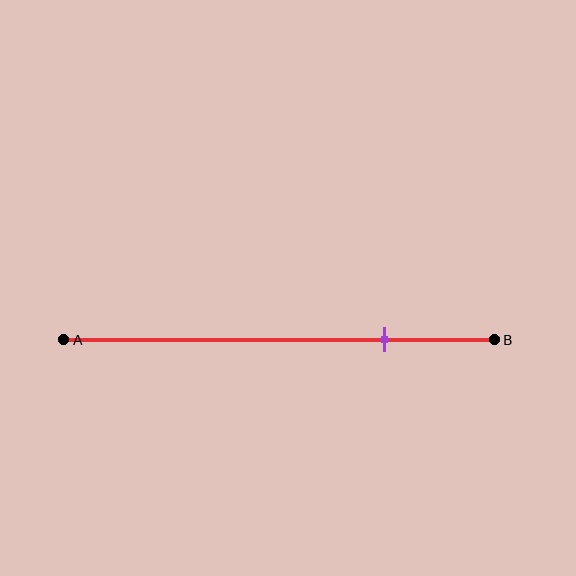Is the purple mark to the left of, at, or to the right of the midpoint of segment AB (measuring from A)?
The purple mark is to the right of the midpoint of segment AB.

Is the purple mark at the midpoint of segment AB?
No, the mark is at about 75% from A, not at the 50% midpoint.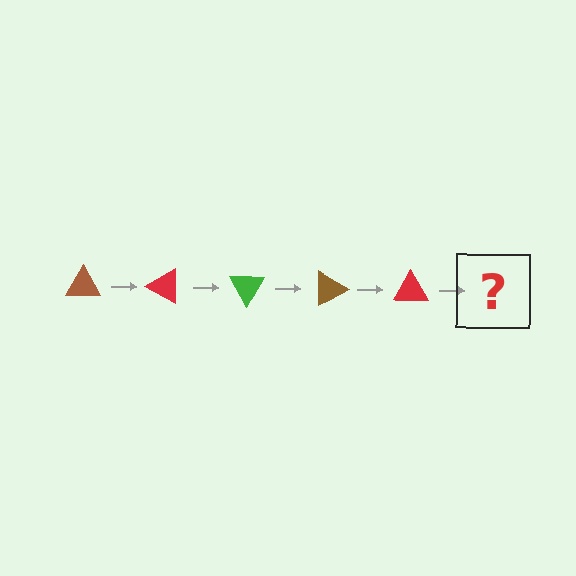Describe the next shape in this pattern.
It should be a green triangle, rotated 150 degrees from the start.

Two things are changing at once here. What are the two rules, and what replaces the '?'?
The two rules are that it rotates 30 degrees each step and the color cycles through brown, red, and green. The '?' should be a green triangle, rotated 150 degrees from the start.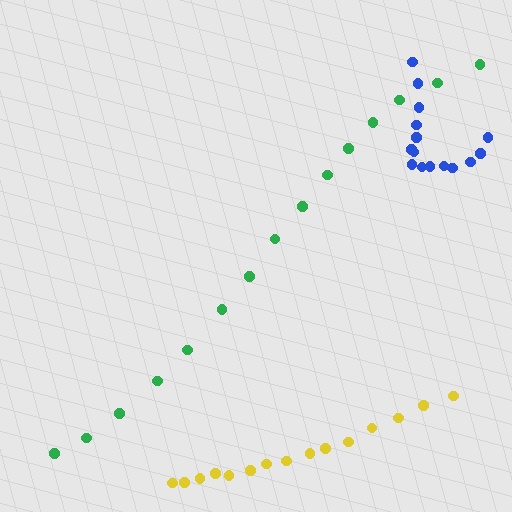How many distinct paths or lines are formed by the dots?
There are 3 distinct paths.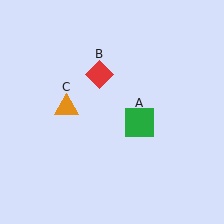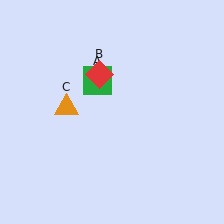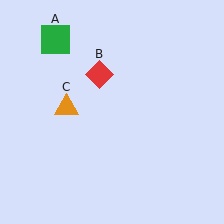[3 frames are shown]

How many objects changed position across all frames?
1 object changed position: green square (object A).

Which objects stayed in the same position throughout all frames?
Red diamond (object B) and orange triangle (object C) remained stationary.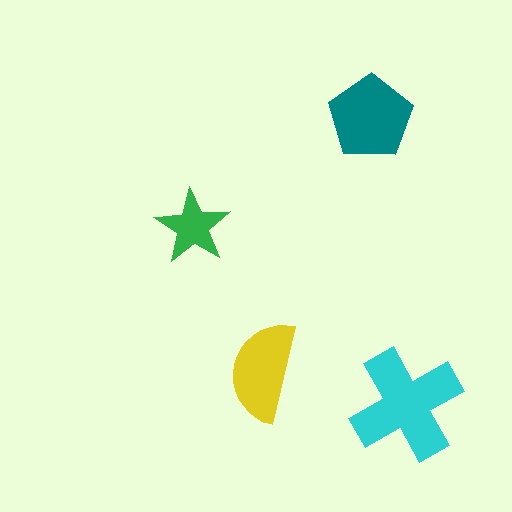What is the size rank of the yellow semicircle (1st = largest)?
3rd.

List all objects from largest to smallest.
The cyan cross, the teal pentagon, the yellow semicircle, the green star.